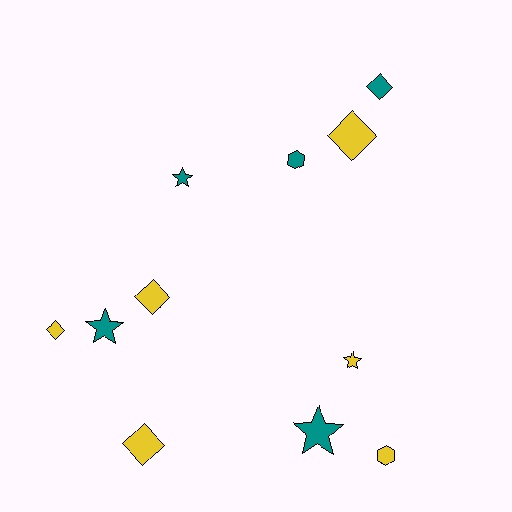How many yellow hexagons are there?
There is 1 yellow hexagon.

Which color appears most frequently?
Yellow, with 6 objects.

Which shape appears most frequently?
Diamond, with 5 objects.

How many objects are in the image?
There are 11 objects.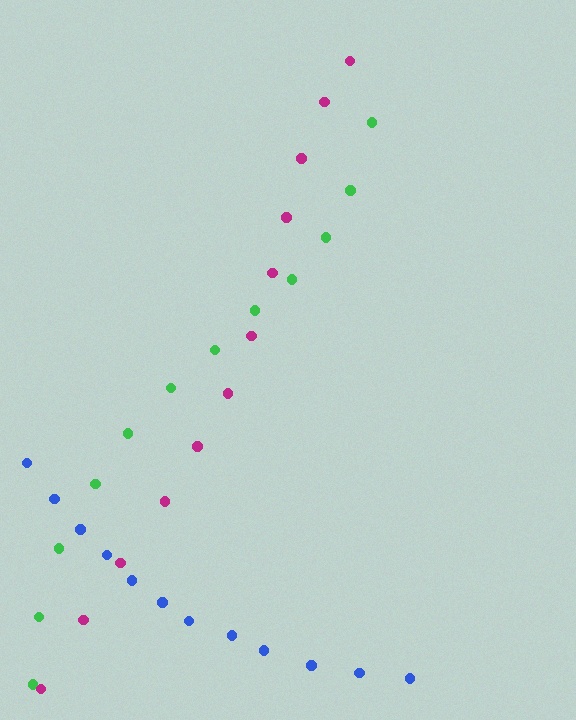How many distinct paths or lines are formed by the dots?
There are 3 distinct paths.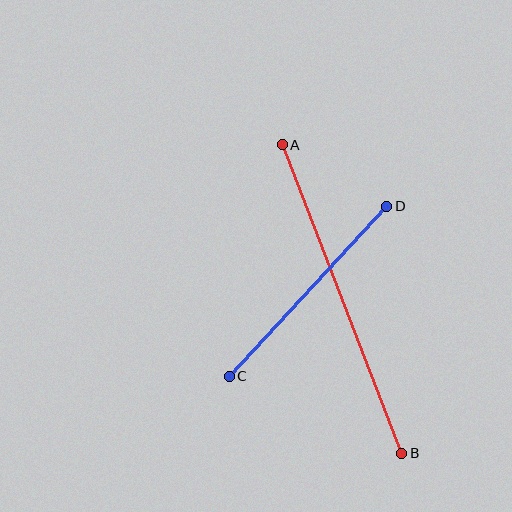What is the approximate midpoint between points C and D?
The midpoint is at approximately (308, 291) pixels.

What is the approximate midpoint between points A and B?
The midpoint is at approximately (342, 299) pixels.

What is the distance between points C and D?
The distance is approximately 232 pixels.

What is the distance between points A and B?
The distance is approximately 331 pixels.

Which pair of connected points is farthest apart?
Points A and B are farthest apart.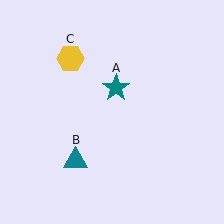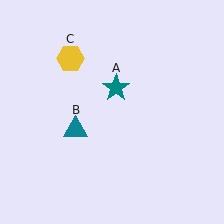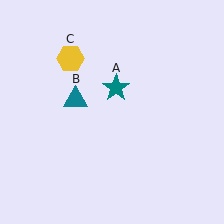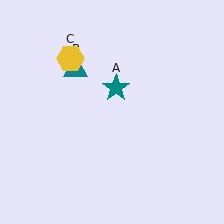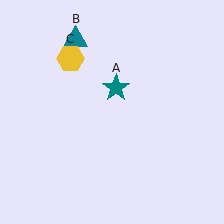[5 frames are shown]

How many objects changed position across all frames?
1 object changed position: teal triangle (object B).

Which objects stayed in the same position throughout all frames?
Teal star (object A) and yellow hexagon (object C) remained stationary.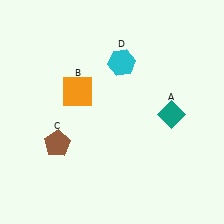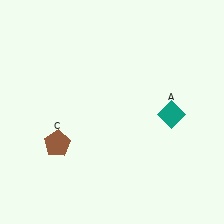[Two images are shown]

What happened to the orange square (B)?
The orange square (B) was removed in Image 2. It was in the top-left area of Image 1.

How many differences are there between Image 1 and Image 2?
There are 2 differences between the two images.